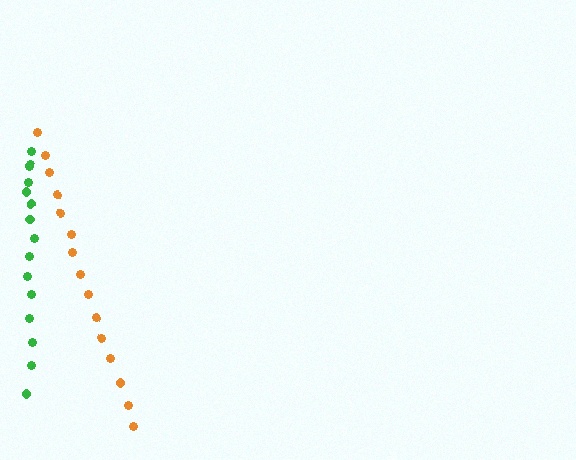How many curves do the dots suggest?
There are 2 distinct paths.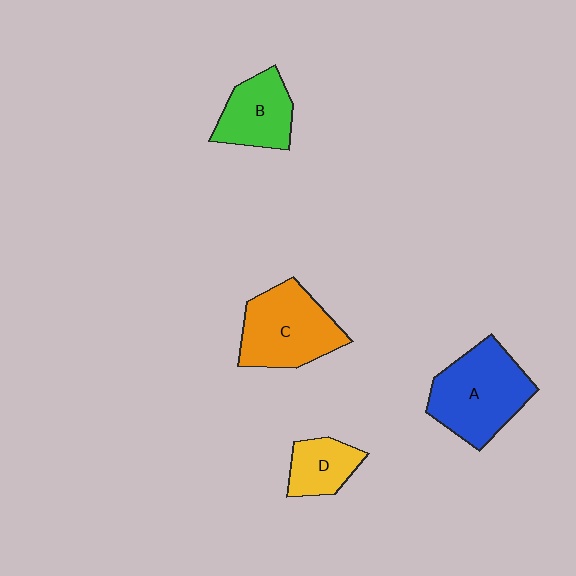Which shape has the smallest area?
Shape D (yellow).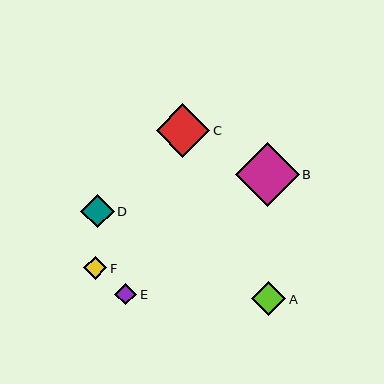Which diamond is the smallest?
Diamond E is the smallest with a size of approximately 22 pixels.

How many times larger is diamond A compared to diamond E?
Diamond A is approximately 1.6 times the size of diamond E.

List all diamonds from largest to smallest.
From largest to smallest: B, C, A, D, F, E.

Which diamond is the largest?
Diamond B is the largest with a size of approximately 64 pixels.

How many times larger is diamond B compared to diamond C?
Diamond B is approximately 1.2 times the size of diamond C.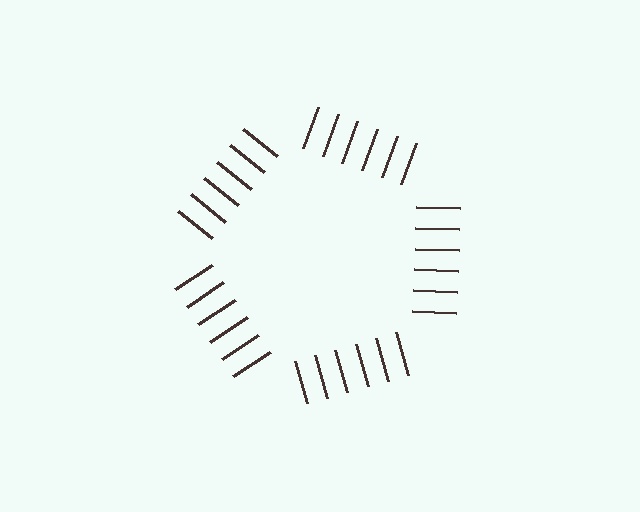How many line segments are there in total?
30 — 6 along each of the 5 edges.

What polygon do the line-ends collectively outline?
An illusory pentagon — the line segments terminate on its edges but no continuous stroke is drawn.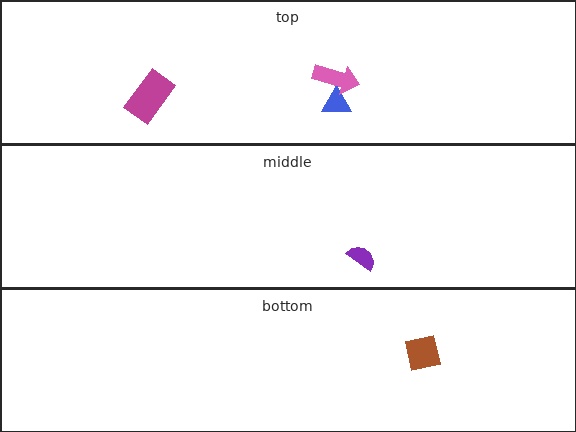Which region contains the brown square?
The bottom region.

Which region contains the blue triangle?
The top region.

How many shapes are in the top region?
3.